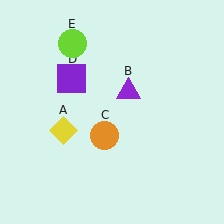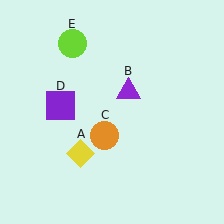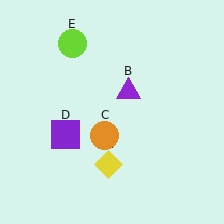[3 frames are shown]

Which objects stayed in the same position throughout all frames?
Purple triangle (object B) and orange circle (object C) and lime circle (object E) remained stationary.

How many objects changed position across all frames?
2 objects changed position: yellow diamond (object A), purple square (object D).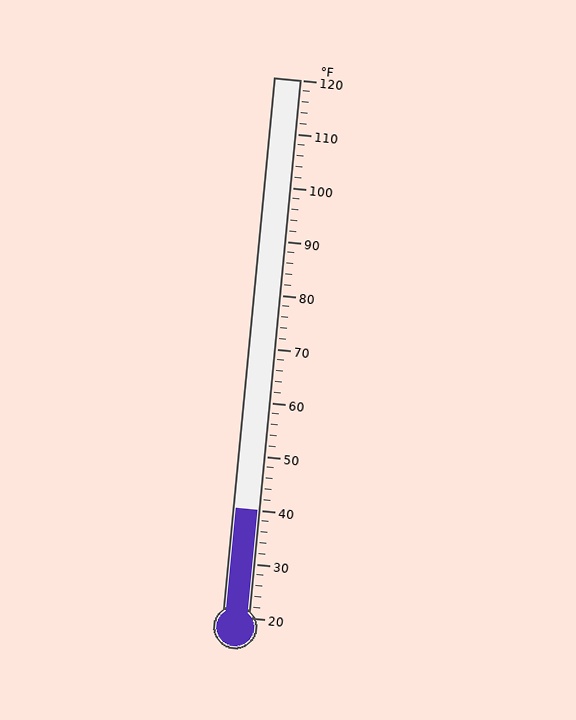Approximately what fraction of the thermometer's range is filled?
The thermometer is filled to approximately 20% of its range.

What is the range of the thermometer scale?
The thermometer scale ranges from 20°F to 120°F.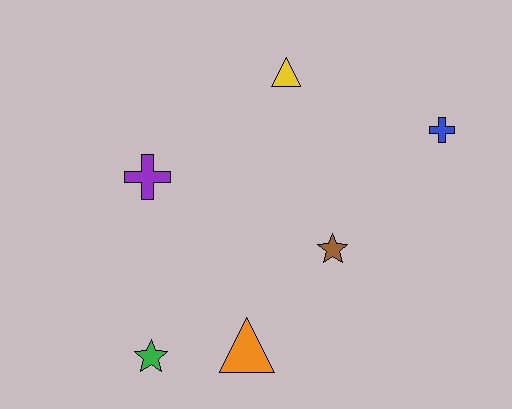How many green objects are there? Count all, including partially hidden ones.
There is 1 green object.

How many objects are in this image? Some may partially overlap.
There are 6 objects.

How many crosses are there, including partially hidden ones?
There are 2 crosses.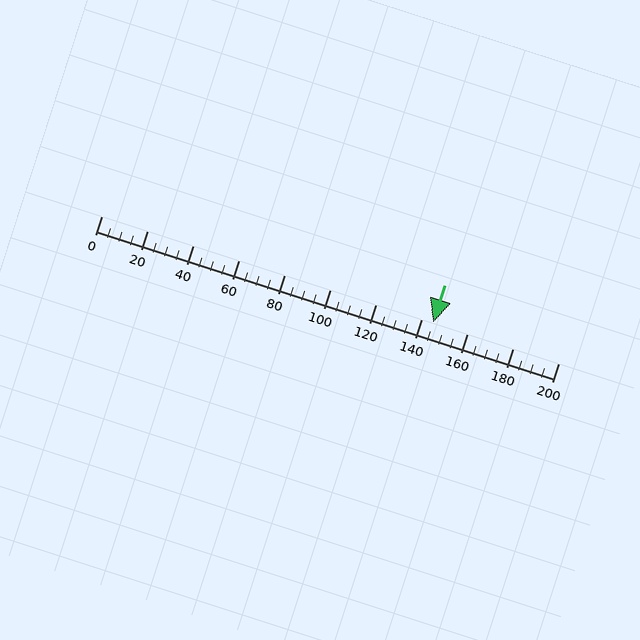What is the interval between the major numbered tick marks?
The major tick marks are spaced 20 units apart.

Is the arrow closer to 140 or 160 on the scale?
The arrow is closer to 140.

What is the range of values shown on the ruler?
The ruler shows values from 0 to 200.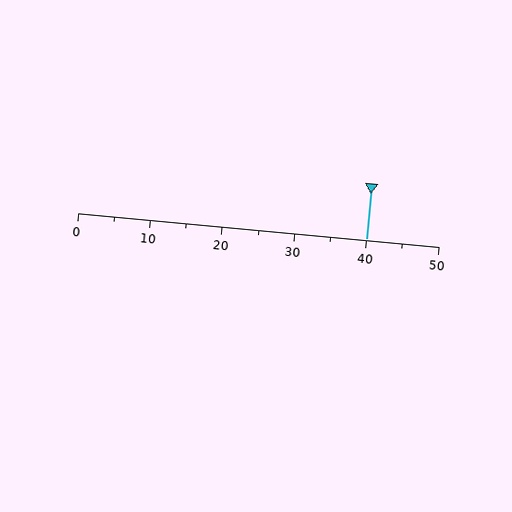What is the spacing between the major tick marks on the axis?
The major ticks are spaced 10 apart.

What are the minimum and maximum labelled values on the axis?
The axis runs from 0 to 50.